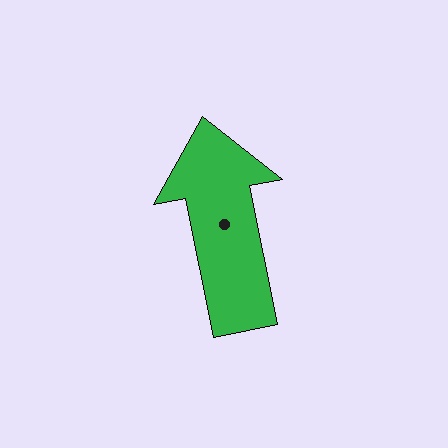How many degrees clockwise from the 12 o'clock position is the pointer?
Approximately 349 degrees.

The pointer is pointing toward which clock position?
Roughly 12 o'clock.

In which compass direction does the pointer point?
North.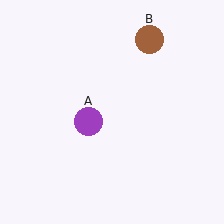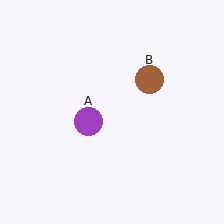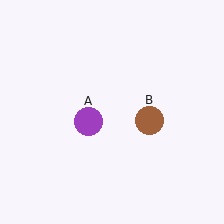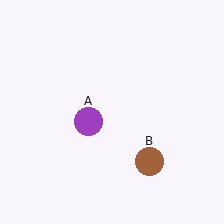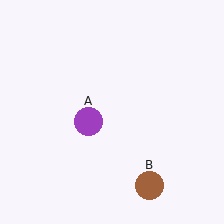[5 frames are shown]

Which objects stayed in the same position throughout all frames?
Purple circle (object A) remained stationary.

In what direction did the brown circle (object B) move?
The brown circle (object B) moved down.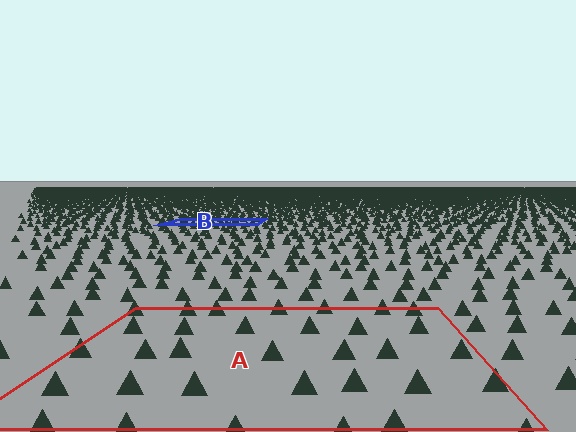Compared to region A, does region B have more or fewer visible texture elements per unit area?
Region B has more texture elements per unit area — they are packed more densely because it is farther away.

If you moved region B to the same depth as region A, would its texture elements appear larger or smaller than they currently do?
They would appear larger. At a closer depth, the same texture elements are projected at a bigger on-screen size.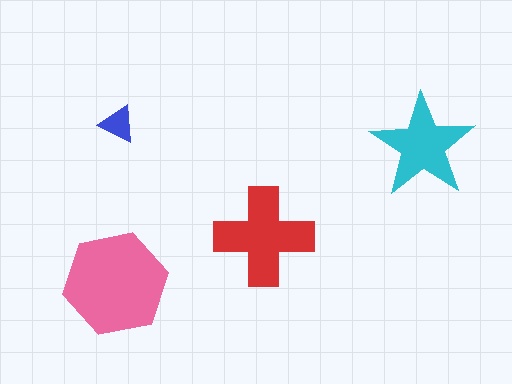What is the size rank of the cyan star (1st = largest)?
3rd.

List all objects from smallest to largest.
The blue triangle, the cyan star, the red cross, the pink hexagon.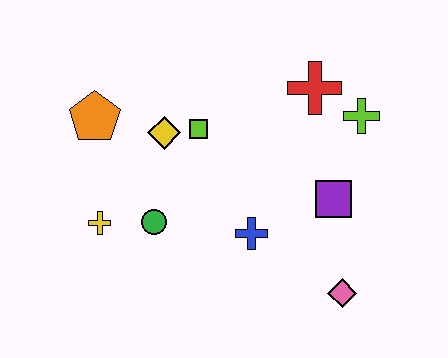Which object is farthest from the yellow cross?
The lime cross is farthest from the yellow cross.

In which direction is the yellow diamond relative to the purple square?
The yellow diamond is to the left of the purple square.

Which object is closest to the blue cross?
The purple square is closest to the blue cross.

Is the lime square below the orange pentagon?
Yes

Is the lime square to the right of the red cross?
No